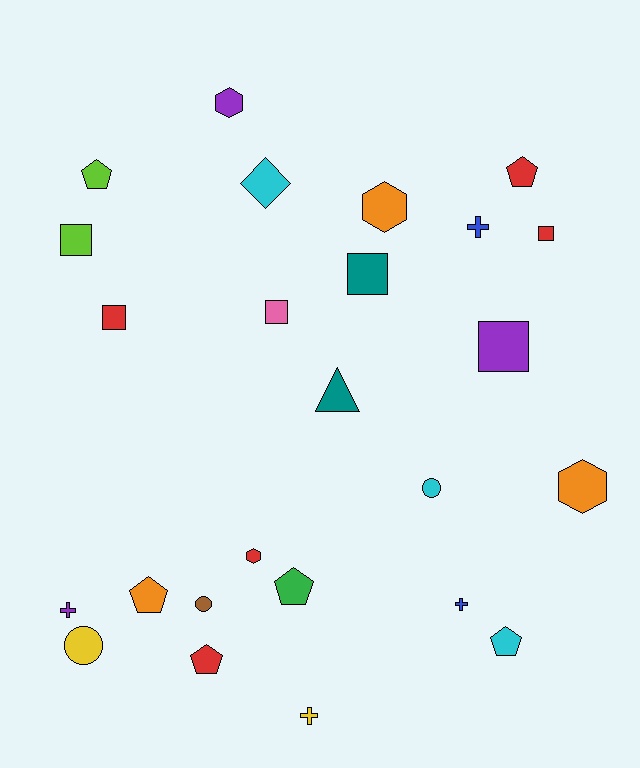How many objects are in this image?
There are 25 objects.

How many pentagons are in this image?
There are 6 pentagons.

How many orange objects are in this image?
There are 3 orange objects.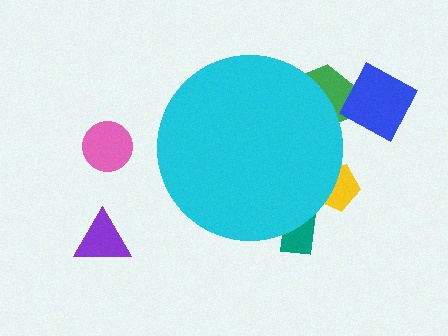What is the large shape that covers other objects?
A cyan circle.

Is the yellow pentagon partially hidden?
Yes, the yellow pentagon is partially hidden behind the cyan circle.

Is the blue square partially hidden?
No, the blue square is fully visible.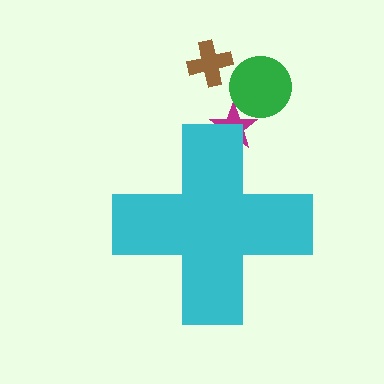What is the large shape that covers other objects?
A cyan cross.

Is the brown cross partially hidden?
No, the brown cross is fully visible.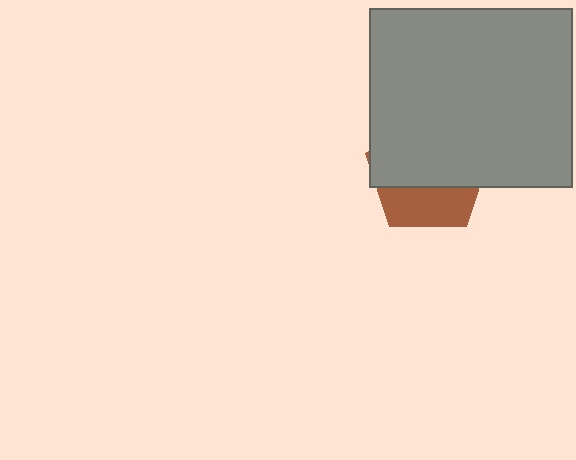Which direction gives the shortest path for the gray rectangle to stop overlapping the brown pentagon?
Moving up gives the shortest separation.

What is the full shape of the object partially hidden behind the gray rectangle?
The partially hidden object is a brown pentagon.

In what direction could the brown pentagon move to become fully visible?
The brown pentagon could move down. That would shift it out from behind the gray rectangle entirely.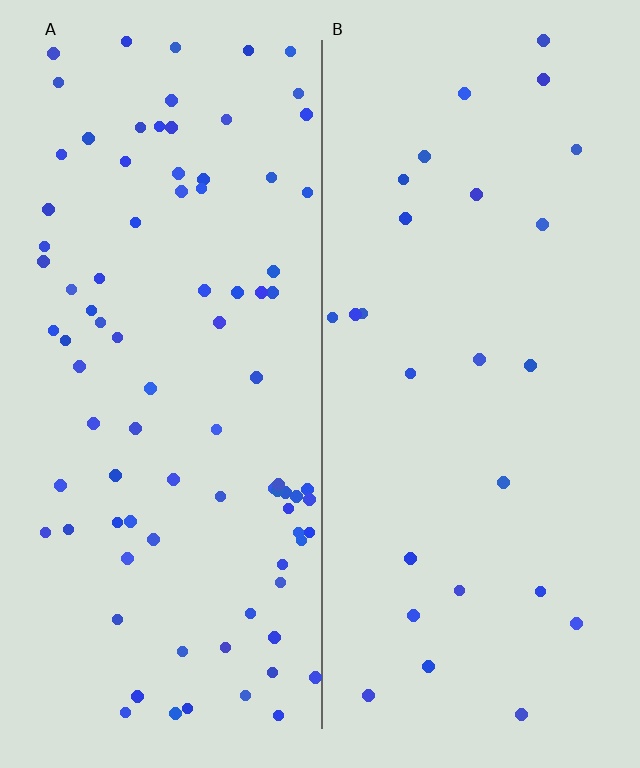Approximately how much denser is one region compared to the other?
Approximately 3.3× — region A over region B.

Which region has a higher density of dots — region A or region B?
A (the left).